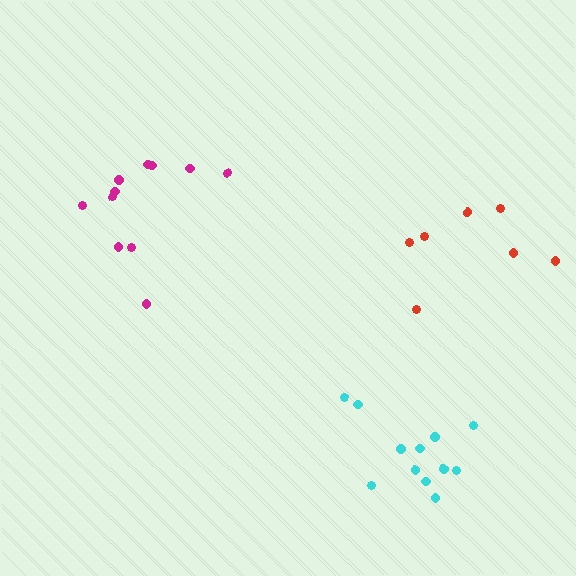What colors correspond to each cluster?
The clusters are colored: magenta, cyan, red.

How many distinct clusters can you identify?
There are 3 distinct clusters.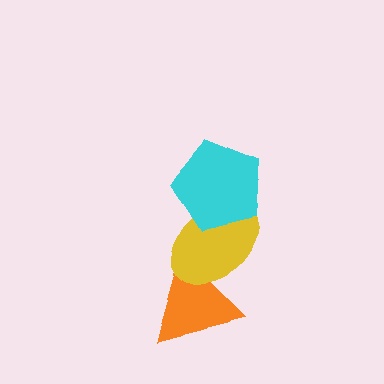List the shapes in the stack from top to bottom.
From top to bottom: the cyan pentagon, the yellow ellipse, the orange triangle.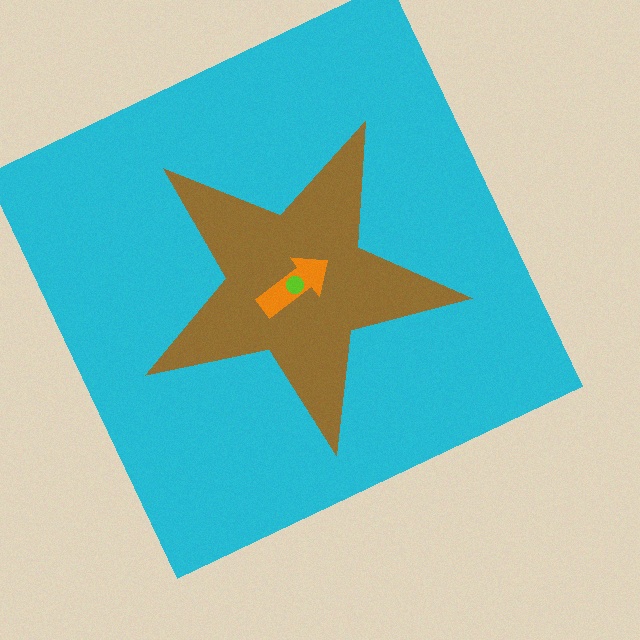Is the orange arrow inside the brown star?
Yes.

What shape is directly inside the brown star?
The orange arrow.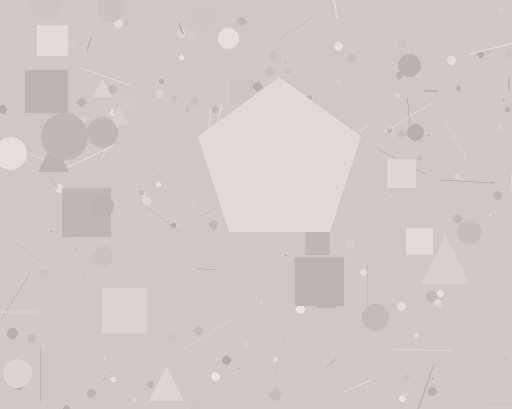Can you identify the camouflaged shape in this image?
The camouflaged shape is a pentagon.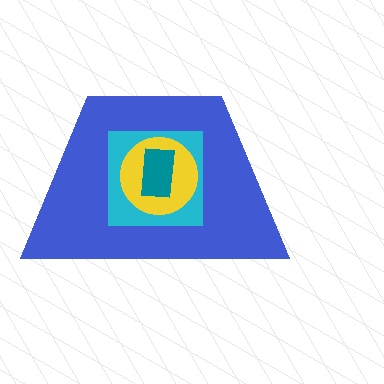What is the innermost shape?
The teal rectangle.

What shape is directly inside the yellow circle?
The teal rectangle.